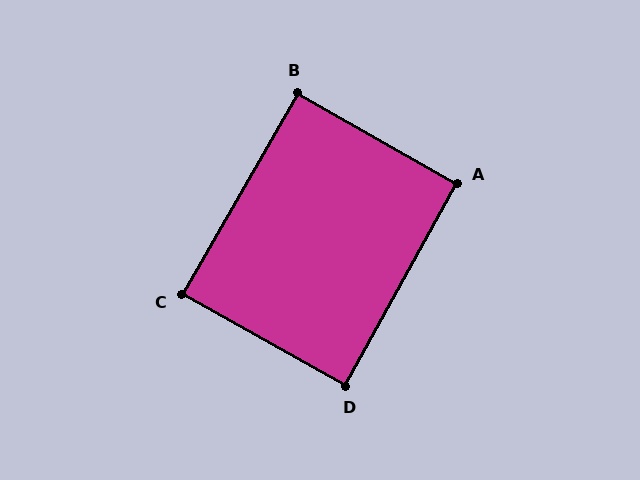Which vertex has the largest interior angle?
A, at approximately 91 degrees.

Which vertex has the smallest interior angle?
C, at approximately 89 degrees.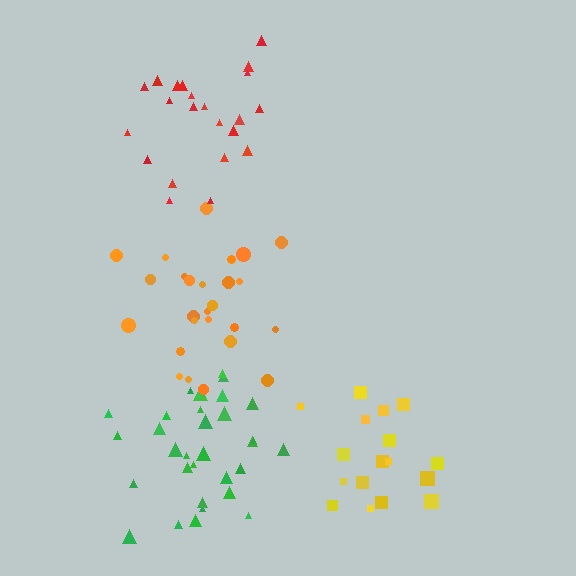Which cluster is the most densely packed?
Orange.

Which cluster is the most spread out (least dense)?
Red.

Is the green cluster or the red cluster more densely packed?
Green.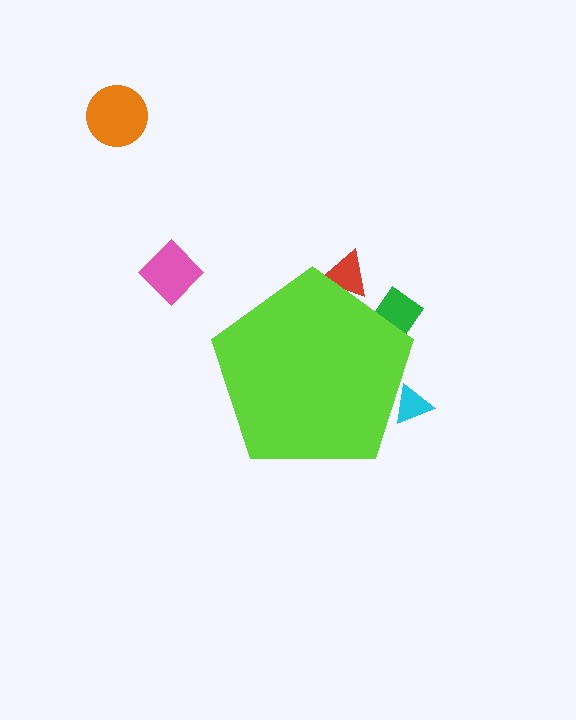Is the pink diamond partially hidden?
No, the pink diamond is fully visible.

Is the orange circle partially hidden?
No, the orange circle is fully visible.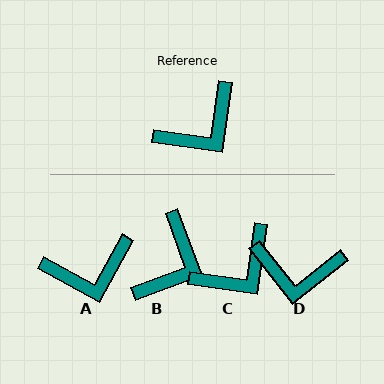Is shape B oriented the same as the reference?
No, it is off by about 28 degrees.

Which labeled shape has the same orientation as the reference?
C.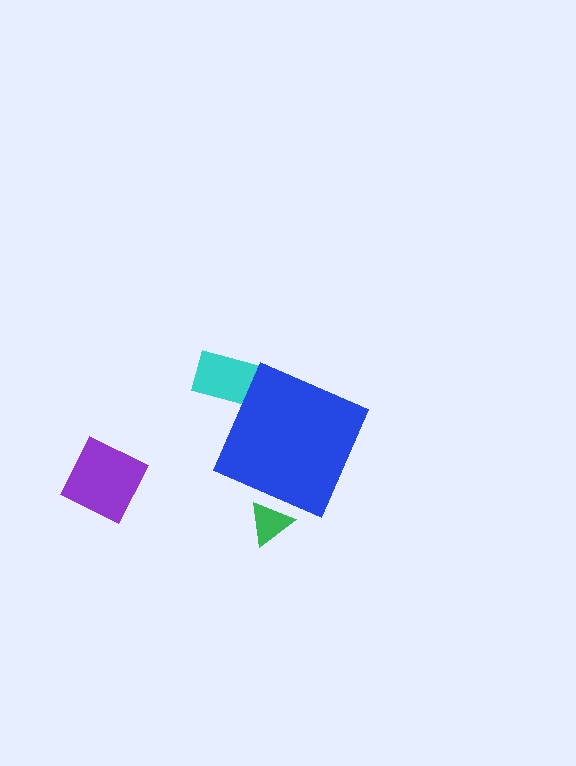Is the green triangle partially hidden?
Yes, the green triangle is partially hidden behind the blue diamond.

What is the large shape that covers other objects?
A blue diamond.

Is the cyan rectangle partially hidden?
Yes, the cyan rectangle is partially hidden behind the blue diamond.